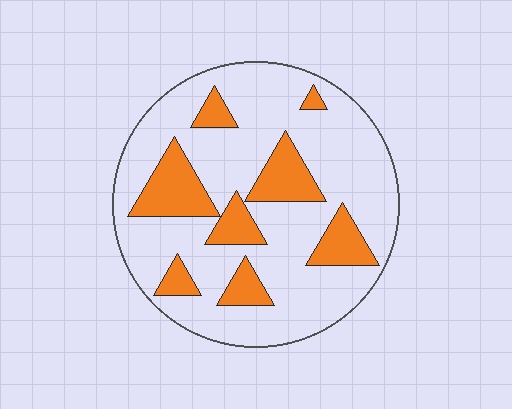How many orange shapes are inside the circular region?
8.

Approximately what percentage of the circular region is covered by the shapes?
Approximately 25%.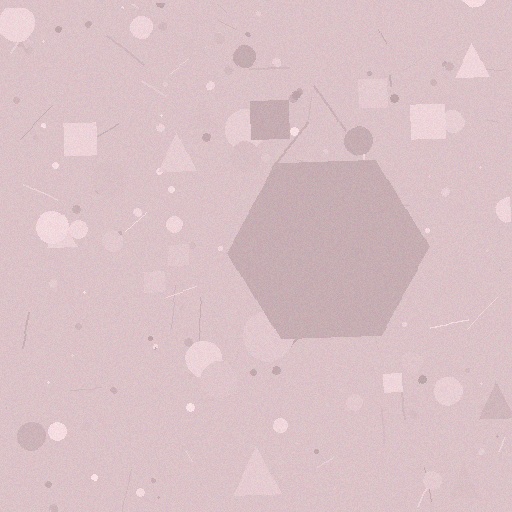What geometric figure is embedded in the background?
A hexagon is embedded in the background.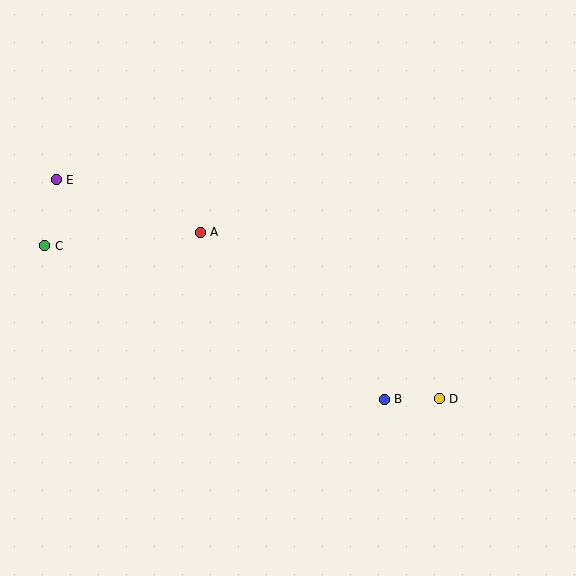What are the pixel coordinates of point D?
Point D is at (439, 399).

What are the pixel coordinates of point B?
Point B is at (384, 399).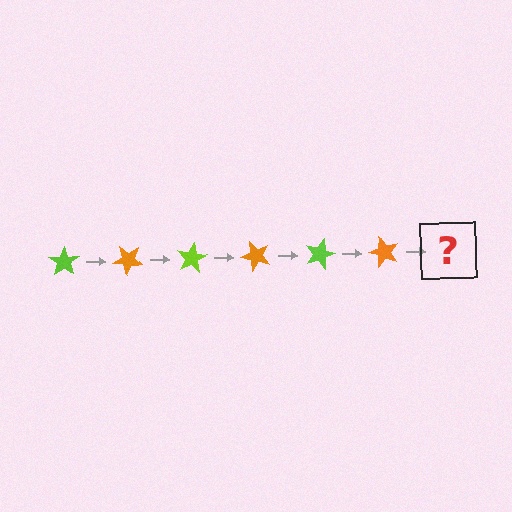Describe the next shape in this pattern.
It should be a lime star, rotated 240 degrees from the start.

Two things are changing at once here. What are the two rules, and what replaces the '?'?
The two rules are that it rotates 40 degrees each step and the color cycles through lime and orange. The '?' should be a lime star, rotated 240 degrees from the start.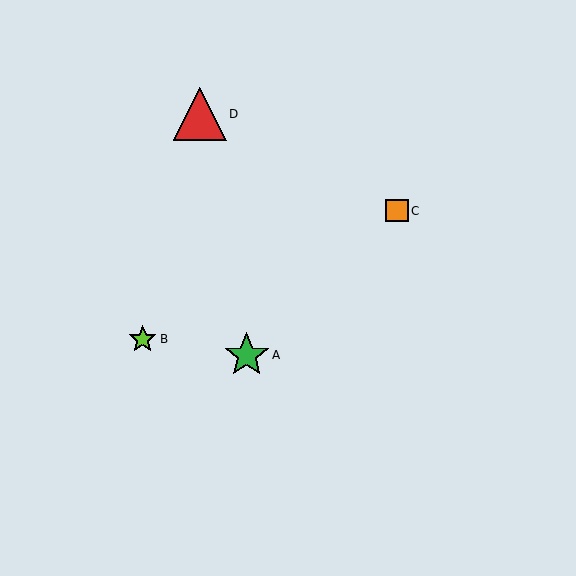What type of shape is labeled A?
Shape A is a green star.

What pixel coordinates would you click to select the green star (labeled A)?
Click at (247, 355) to select the green star A.